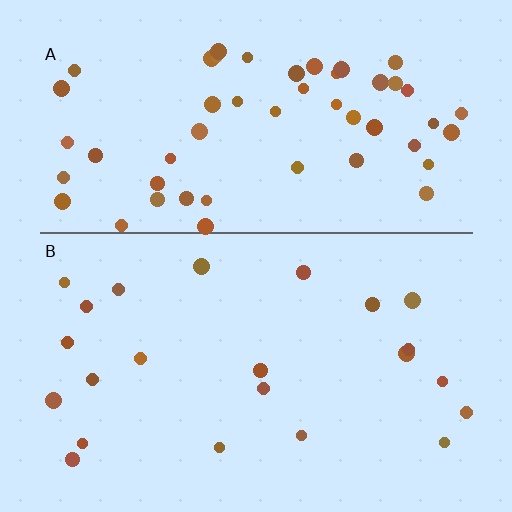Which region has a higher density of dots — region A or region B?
A (the top).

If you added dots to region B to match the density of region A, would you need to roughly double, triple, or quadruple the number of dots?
Approximately double.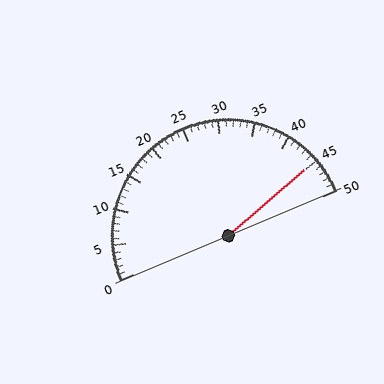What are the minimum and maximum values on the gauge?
The gauge ranges from 0 to 50.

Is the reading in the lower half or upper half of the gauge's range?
The reading is in the upper half of the range (0 to 50).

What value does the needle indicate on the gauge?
The needle indicates approximately 45.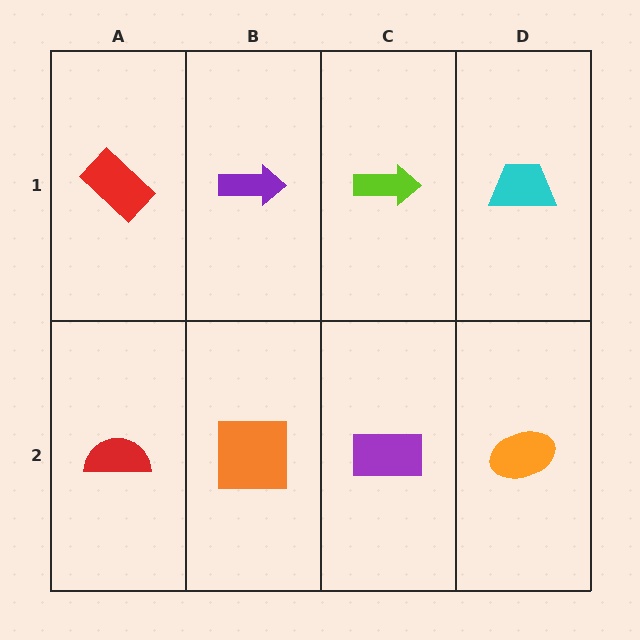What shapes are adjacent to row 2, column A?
A red rectangle (row 1, column A), an orange square (row 2, column B).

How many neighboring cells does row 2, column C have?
3.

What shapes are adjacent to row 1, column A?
A red semicircle (row 2, column A), a purple arrow (row 1, column B).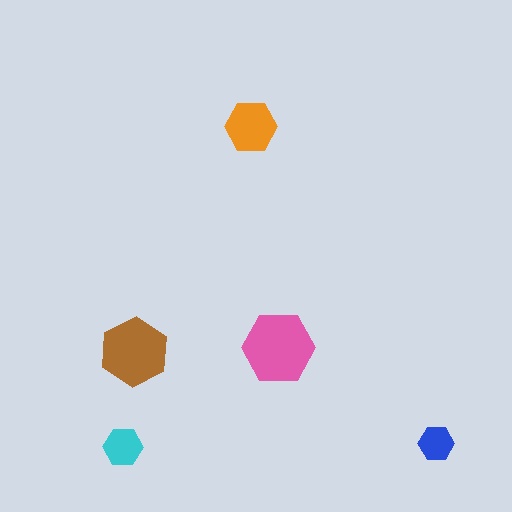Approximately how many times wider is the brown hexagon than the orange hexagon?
About 1.5 times wider.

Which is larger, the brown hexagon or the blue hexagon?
The brown one.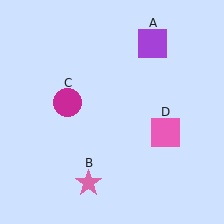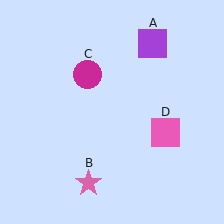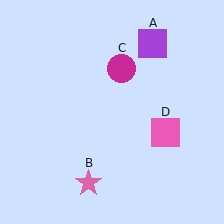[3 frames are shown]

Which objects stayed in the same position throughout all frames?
Purple square (object A) and pink star (object B) and pink square (object D) remained stationary.